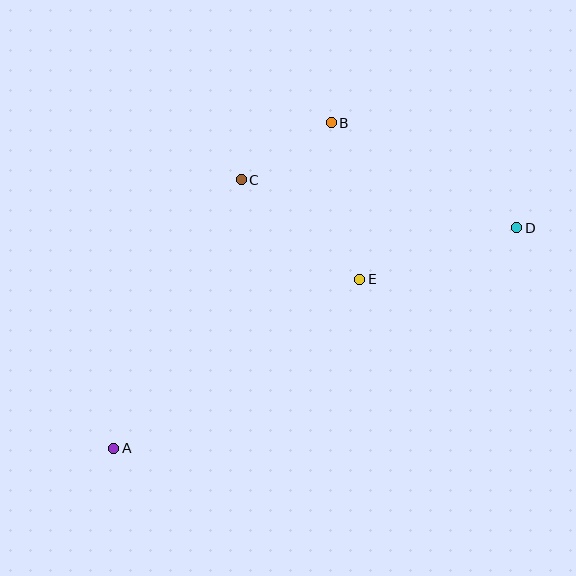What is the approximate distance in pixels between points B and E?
The distance between B and E is approximately 159 pixels.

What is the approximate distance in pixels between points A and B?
The distance between A and B is approximately 391 pixels.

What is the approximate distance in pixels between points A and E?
The distance between A and E is approximately 299 pixels.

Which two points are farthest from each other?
Points A and D are farthest from each other.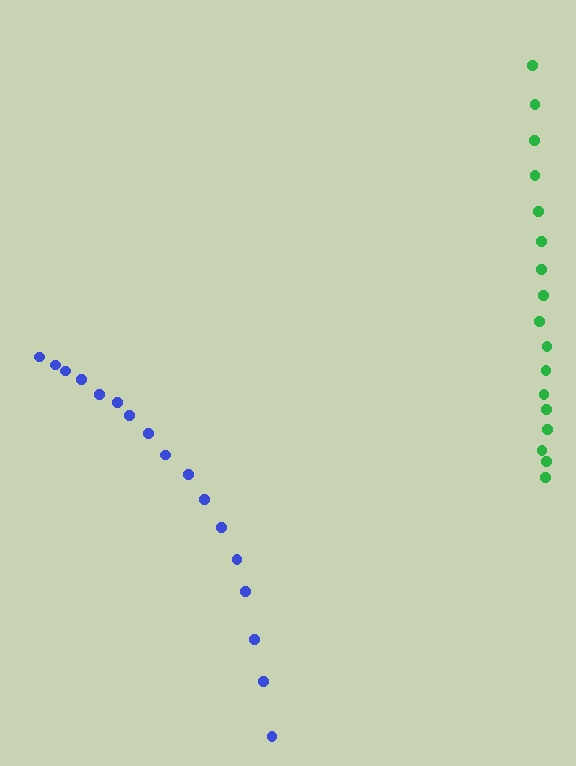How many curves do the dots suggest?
There are 2 distinct paths.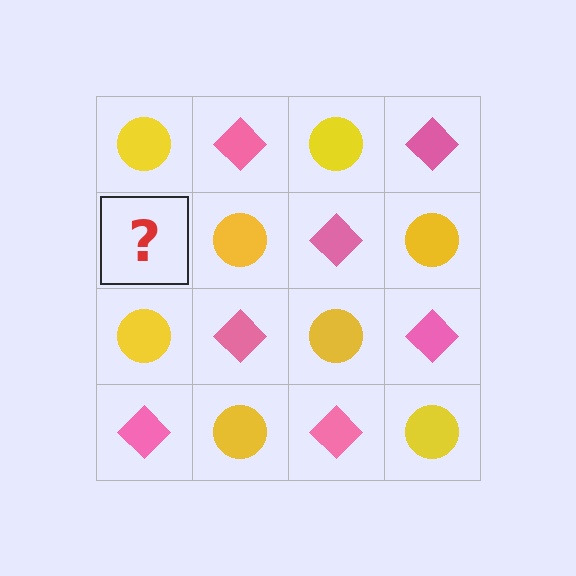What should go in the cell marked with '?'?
The missing cell should contain a pink diamond.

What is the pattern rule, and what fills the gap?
The rule is that it alternates yellow circle and pink diamond in a checkerboard pattern. The gap should be filled with a pink diamond.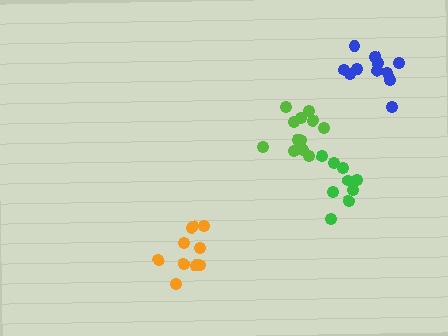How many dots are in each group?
Group 1: 11 dots, Group 2: 10 dots, Group 3: 13 dots, Group 4: 9 dots (43 total).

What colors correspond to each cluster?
The clusters are colored: blue, orange, lime, green.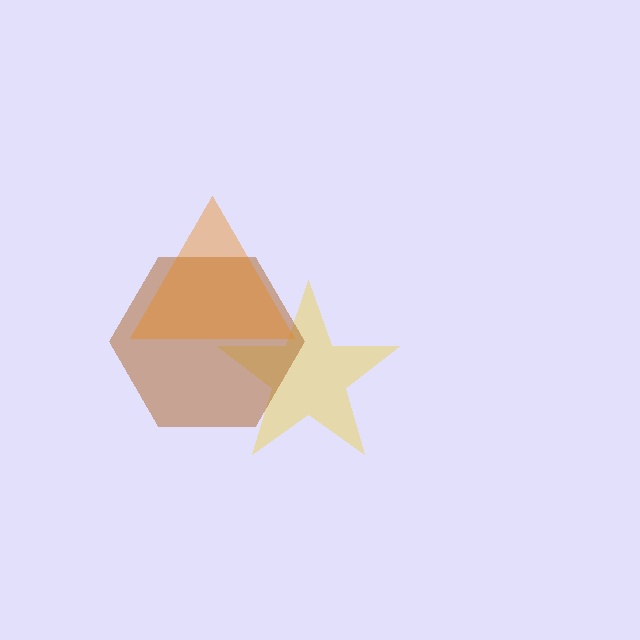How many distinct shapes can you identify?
There are 3 distinct shapes: a yellow star, a brown hexagon, an orange triangle.